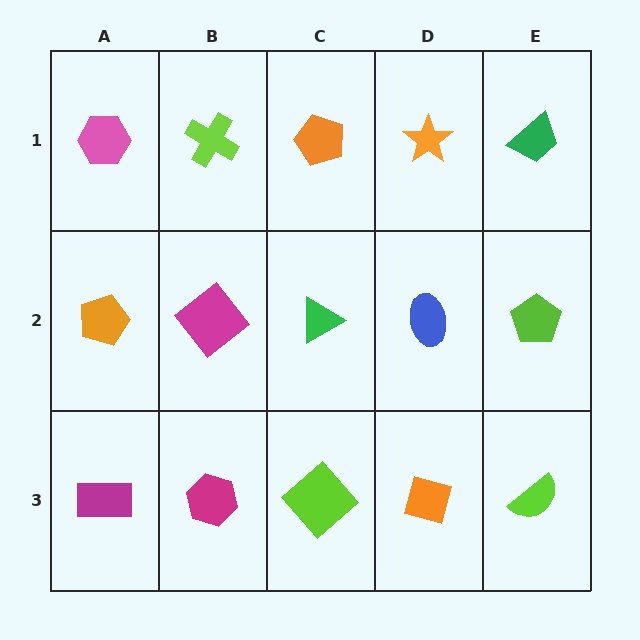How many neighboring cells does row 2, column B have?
4.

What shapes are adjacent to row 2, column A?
A pink hexagon (row 1, column A), a magenta rectangle (row 3, column A), a magenta diamond (row 2, column B).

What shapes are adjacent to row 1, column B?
A magenta diamond (row 2, column B), a pink hexagon (row 1, column A), an orange pentagon (row 1, column C).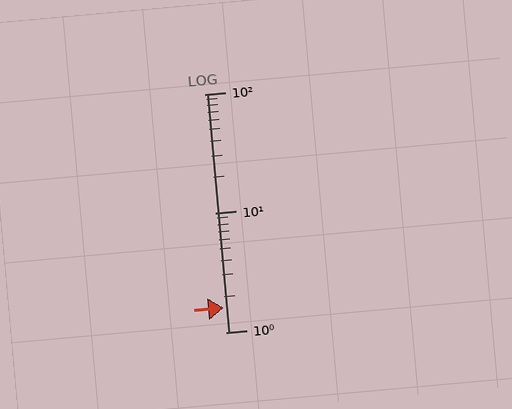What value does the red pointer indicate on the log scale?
The pointer indicates approximately 1.6.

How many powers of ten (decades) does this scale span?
The scale spans 2 decades, from 1 to 100.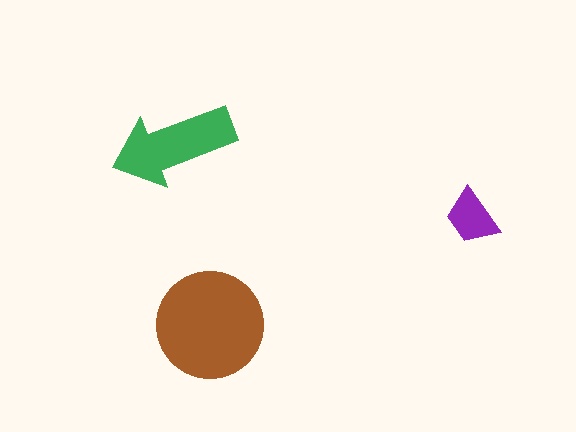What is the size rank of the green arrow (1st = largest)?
2nd.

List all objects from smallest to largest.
The purple trapezoid, the green arrow, the brown circle.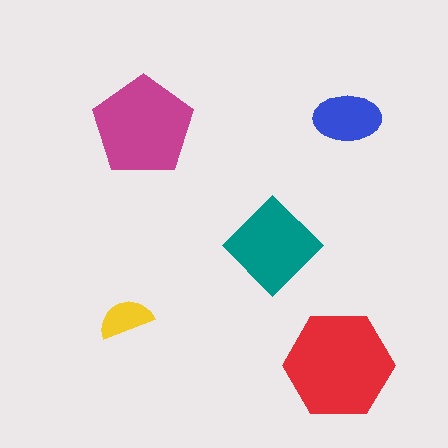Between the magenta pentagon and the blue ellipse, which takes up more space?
The magenta pentagon.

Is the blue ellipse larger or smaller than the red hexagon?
Smaller.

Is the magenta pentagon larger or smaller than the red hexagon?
Smaller.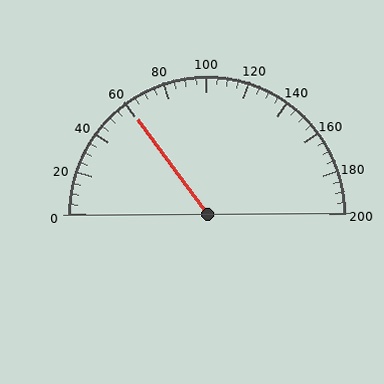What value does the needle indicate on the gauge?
The needle indicates approximately 60.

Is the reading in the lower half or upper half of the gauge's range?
The reading is in the lower half of the range (0 to 200).